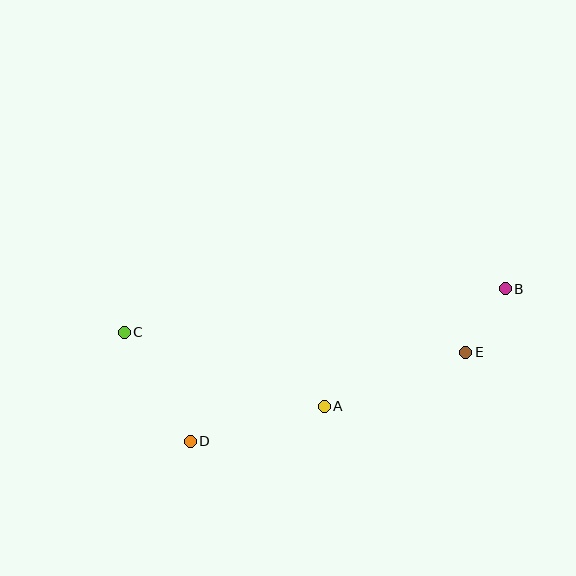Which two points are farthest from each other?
Points B and C are farthest from each other.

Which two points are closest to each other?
Points B and E are closest to each other.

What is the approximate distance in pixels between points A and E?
The distance between A and E is approximately 151 pixels.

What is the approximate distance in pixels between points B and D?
The distance between B and D is approximately 350 pixels.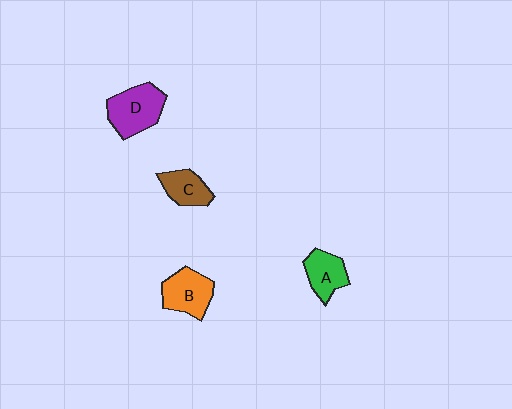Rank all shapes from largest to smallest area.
From largest to smallest: D (purple), B (orange), A (green), C (brown).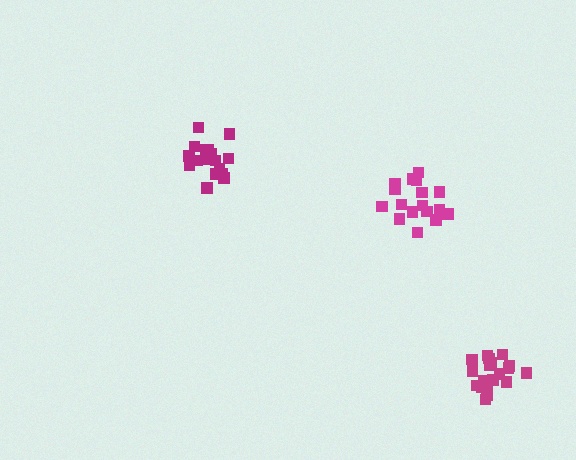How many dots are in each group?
Group 1: 17 dots, Group 2: 19 dots, Group 3: 20 dots (56 total).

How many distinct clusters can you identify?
There are 3 distinct clusters.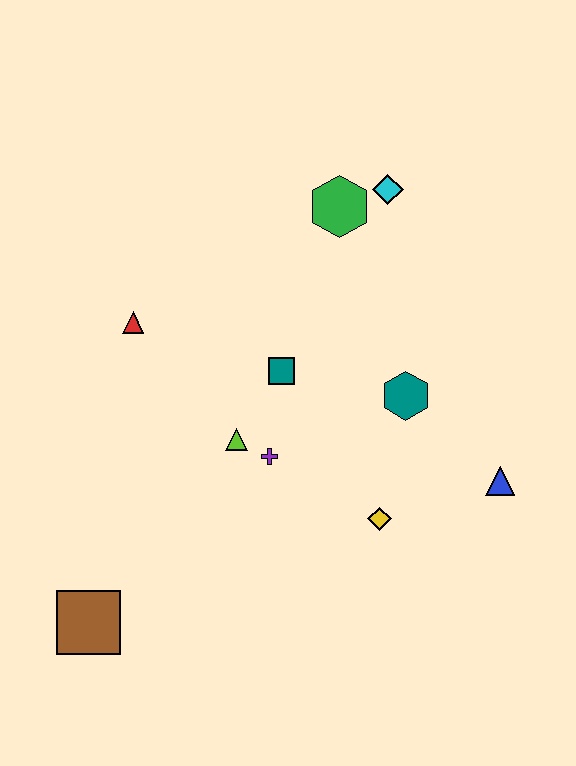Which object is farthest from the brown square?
The cyan diamond is farthest from the brown square.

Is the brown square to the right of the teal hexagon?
No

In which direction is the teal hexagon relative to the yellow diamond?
The teal hexagon is above the yellow diamond.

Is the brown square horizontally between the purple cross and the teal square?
No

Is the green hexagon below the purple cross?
No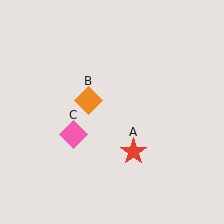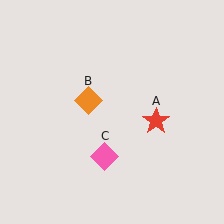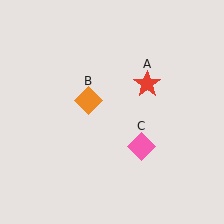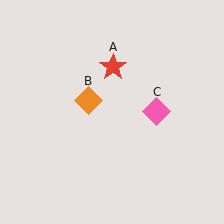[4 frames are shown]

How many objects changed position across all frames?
2 objects changed position: red star (object A), pink diamond (object C).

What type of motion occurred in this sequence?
The red star (object A), pink diamond (object C) rotated counterclockwise around the center of the scene.